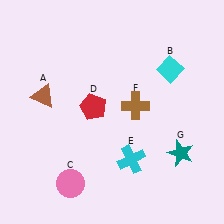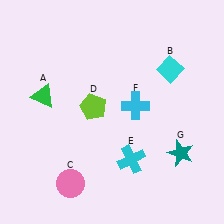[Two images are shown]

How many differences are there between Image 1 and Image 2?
There are 3 differences between the two images.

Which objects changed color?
A changed from brown to green. D changed from red to lime. F changed from brown to cyan.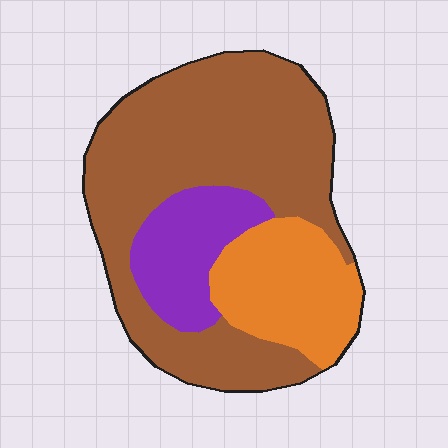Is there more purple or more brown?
Brown.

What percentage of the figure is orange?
Orange covers about 20% of the figure.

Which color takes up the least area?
Purple, at roughly 15%.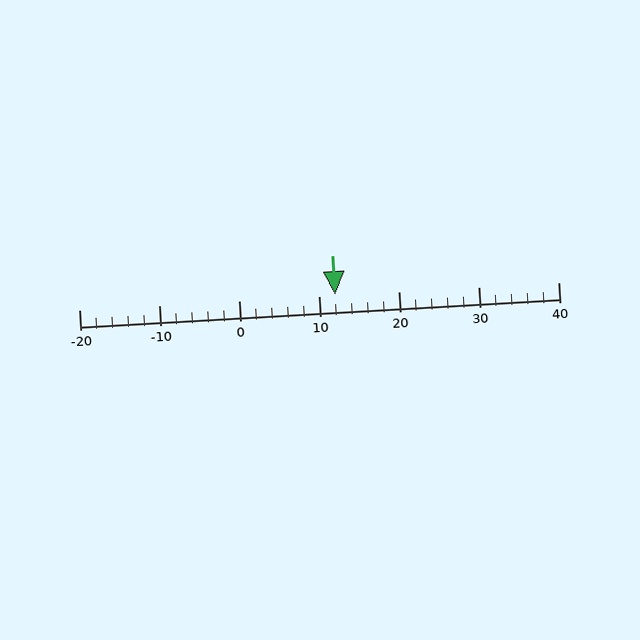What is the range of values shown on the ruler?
The ruler shows values from -20 to 40.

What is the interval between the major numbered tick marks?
The major tick marks are spaced 10 units apart.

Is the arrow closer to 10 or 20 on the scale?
The arrow is closer to 10.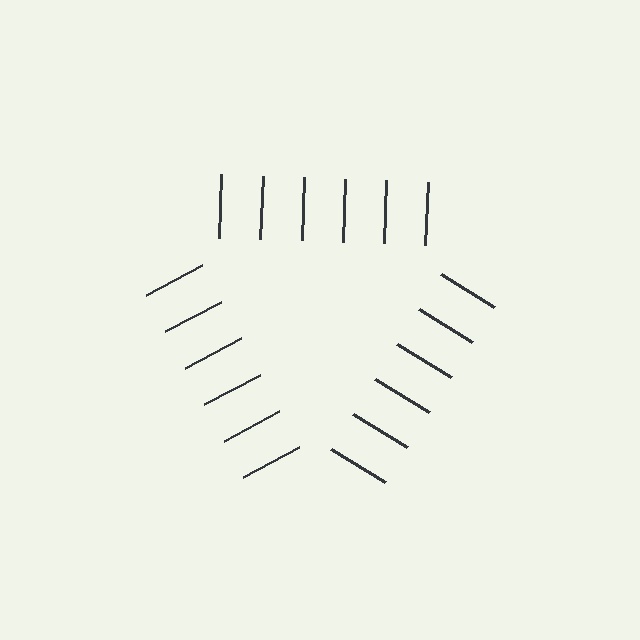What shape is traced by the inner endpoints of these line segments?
An illusory triangle — the line segments terminate on its edges but no continuous stroke is drawn.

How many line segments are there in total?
18 — 6 along each of the 3 edges.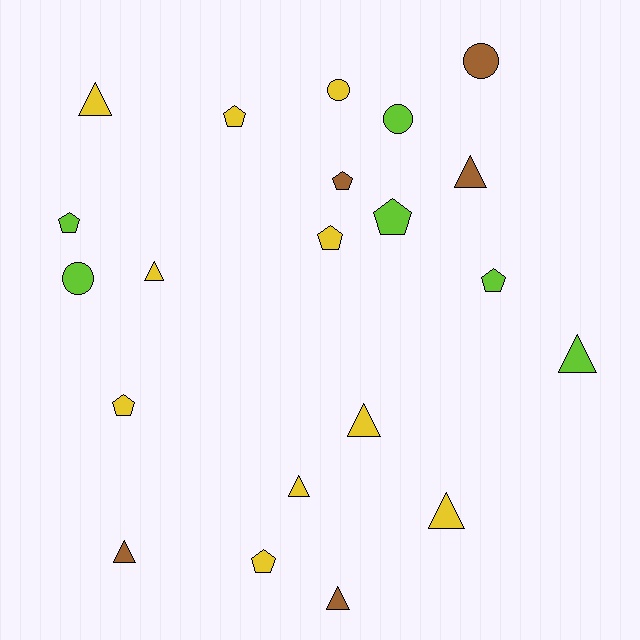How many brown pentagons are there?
There is 1 brown pentagon.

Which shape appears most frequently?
Triangle, with 9 objects.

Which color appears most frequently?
Yellow, with 10 objects.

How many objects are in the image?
There are 21 objects.